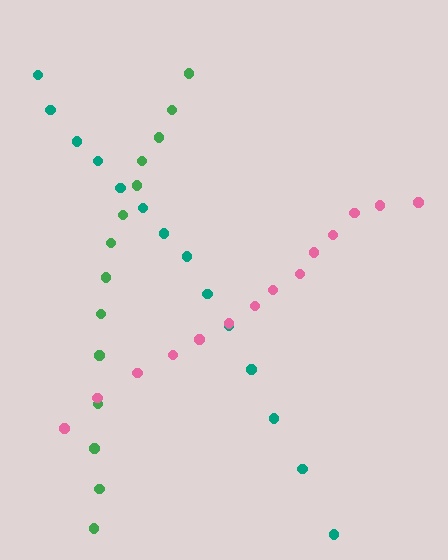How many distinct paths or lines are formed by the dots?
There are 3 distinct paths.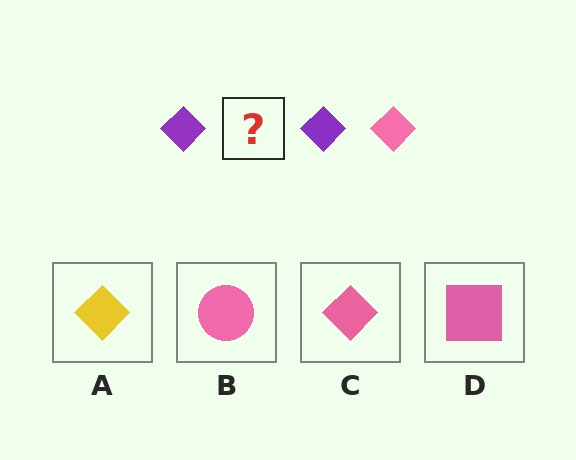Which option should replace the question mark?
Option C.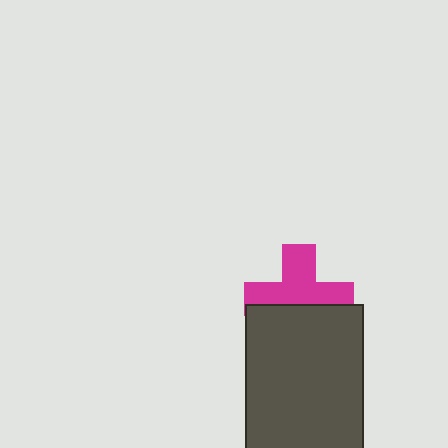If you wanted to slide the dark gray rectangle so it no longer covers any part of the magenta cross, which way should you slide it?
Slide it down — that is the most direct way to separate the two shapes.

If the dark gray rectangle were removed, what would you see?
You would see the complete magenta cross.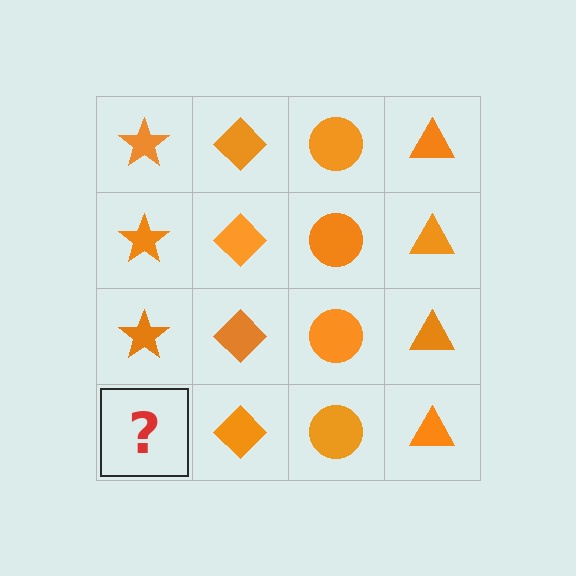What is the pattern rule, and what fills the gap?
The rule is that each column has a consistent shape. The gap should be filled with an orange star.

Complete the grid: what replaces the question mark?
The question mark should be replaced with an orange star.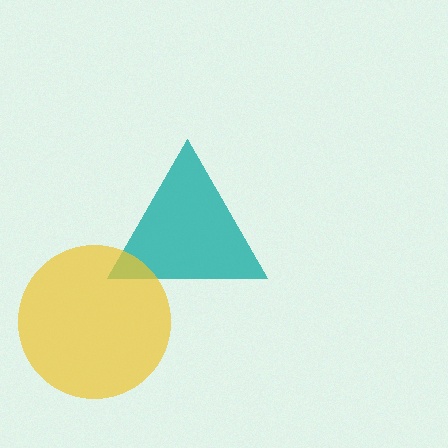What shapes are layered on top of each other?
The layered shapes are: a teal triangle, a yellow circle.